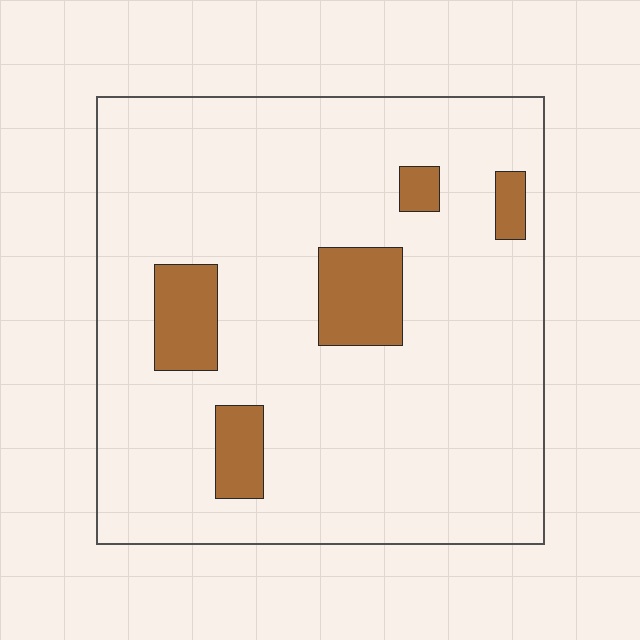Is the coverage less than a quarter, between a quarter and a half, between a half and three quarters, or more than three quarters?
Less than a quarter.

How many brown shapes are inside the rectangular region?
5.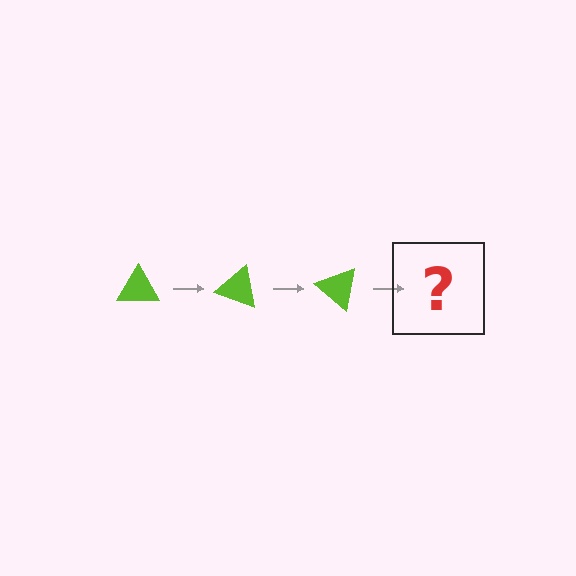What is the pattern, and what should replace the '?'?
The pattern is that the triangle rotates 20 degrees each step. The '?' should be a lime triangle rotated 60 degrees.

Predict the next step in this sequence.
The next step is a lime triangle rotated 60 degrees.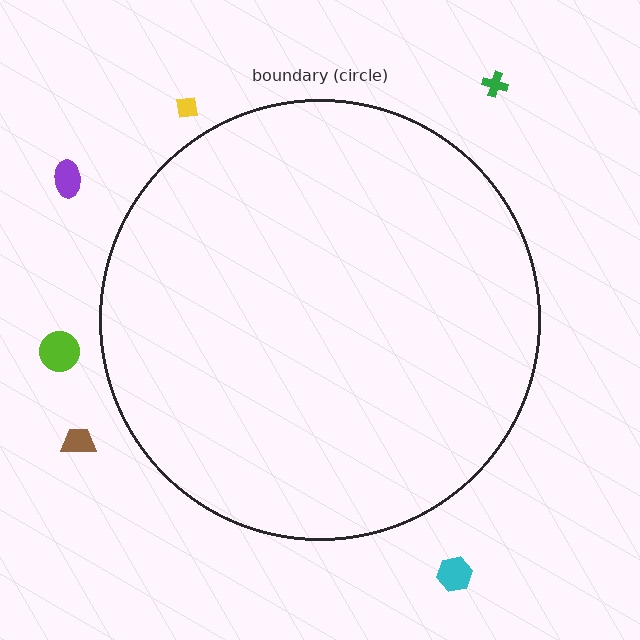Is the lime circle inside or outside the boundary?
Outside.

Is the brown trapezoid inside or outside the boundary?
Outside.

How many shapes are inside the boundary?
0 inside, 6 outside.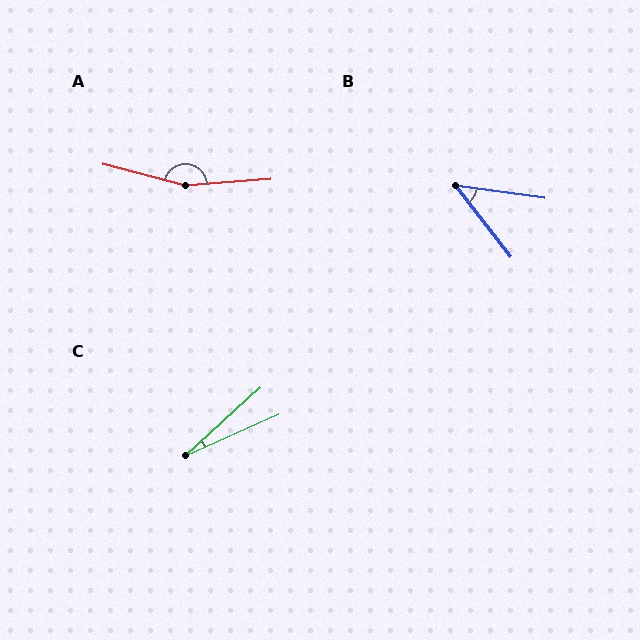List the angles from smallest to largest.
C (18°), B (44°), A (161°).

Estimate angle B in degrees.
Approximately 44 degrees.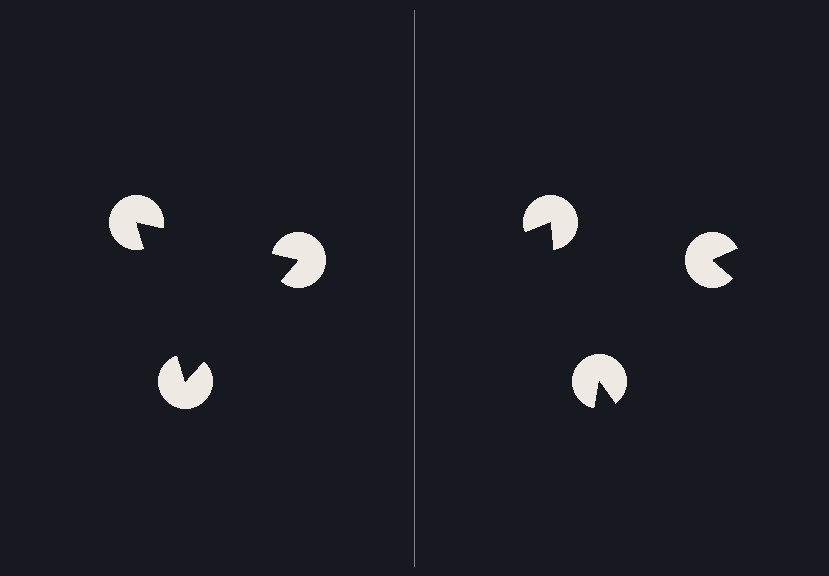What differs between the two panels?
The pac-man discs are positioned identically on both sides; only the wedge orientations differ. On the left they align to a triangle; on the right they are misaligned.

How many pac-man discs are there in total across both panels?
6 — 3 on each side.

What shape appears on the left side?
An illusory triangle.